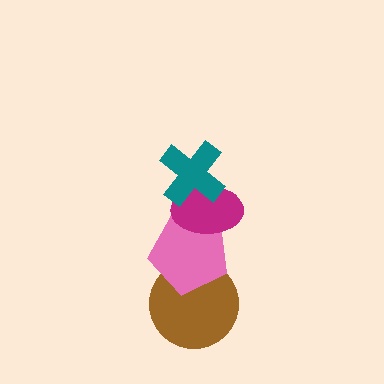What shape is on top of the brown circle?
The pink pentagon is on top of the brown circle.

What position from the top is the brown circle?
The brown circle is 4th from the top.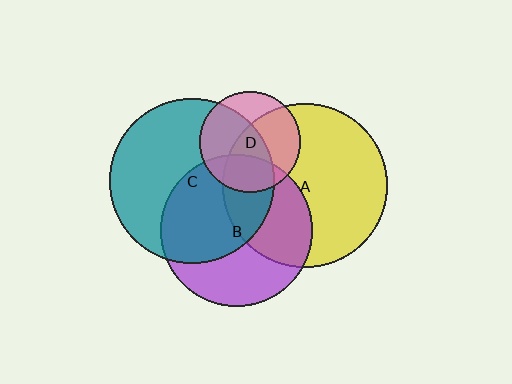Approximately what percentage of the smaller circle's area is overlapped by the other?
Approximately 25%.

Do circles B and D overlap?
Yes.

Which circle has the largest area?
Circle C (teal).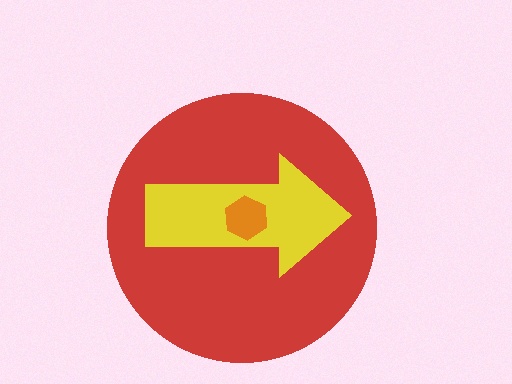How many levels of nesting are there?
3.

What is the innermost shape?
The orange hexagon.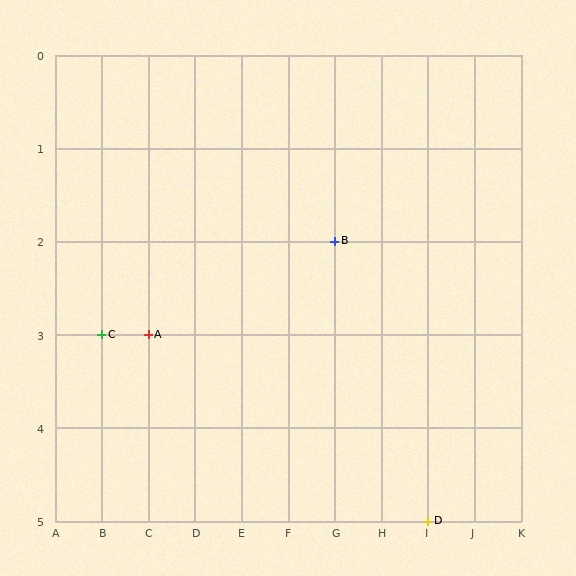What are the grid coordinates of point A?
Point A is at grid coordinates (C, 3).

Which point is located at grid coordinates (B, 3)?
Point C is at (B, 3).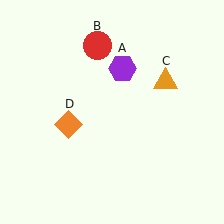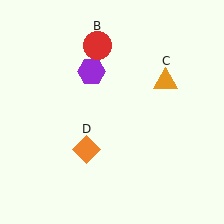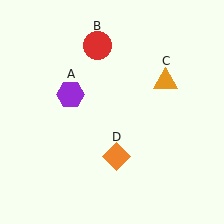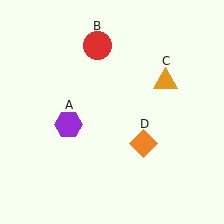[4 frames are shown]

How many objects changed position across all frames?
2 objects changed position: purple hexagon (object A), orange diamond (object D).